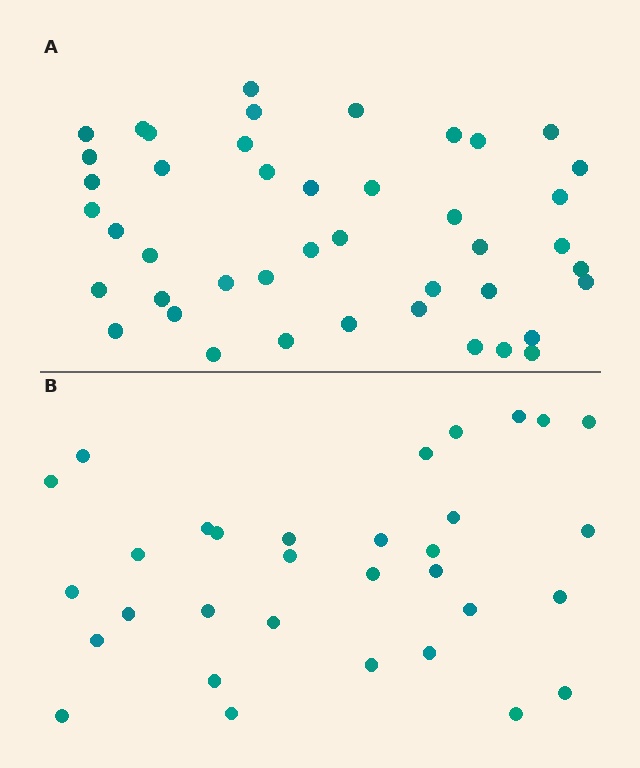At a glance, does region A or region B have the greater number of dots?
Region A (the top region) has more dots.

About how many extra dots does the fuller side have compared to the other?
Region A has roughly 12 or so more dots than region B.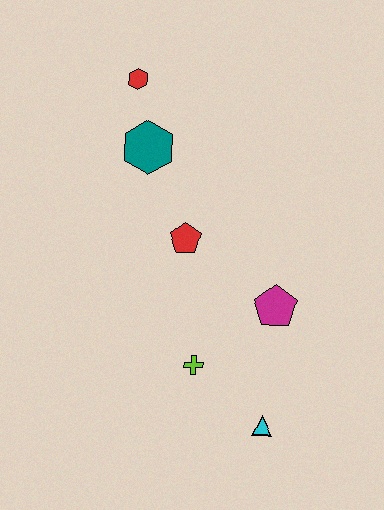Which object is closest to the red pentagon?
The teal hexagon is closest to the red pentagon.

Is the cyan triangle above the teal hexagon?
No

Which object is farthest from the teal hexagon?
The cyan triangle is farthest from the teal hexagon.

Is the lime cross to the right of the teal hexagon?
Yes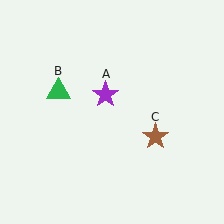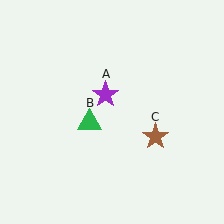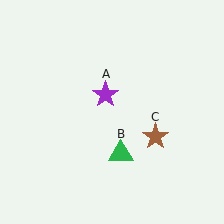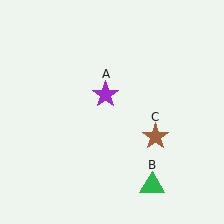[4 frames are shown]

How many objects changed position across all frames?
1 object changed position: green triangle (object B).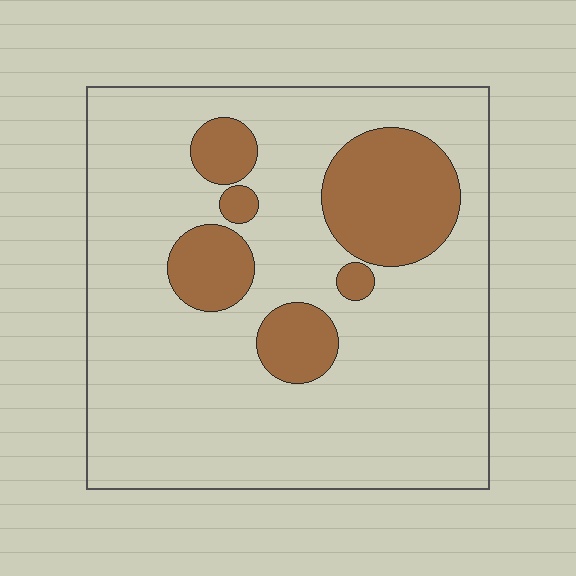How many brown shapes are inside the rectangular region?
6.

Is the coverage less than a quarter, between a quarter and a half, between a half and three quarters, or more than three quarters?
Less than a quarter.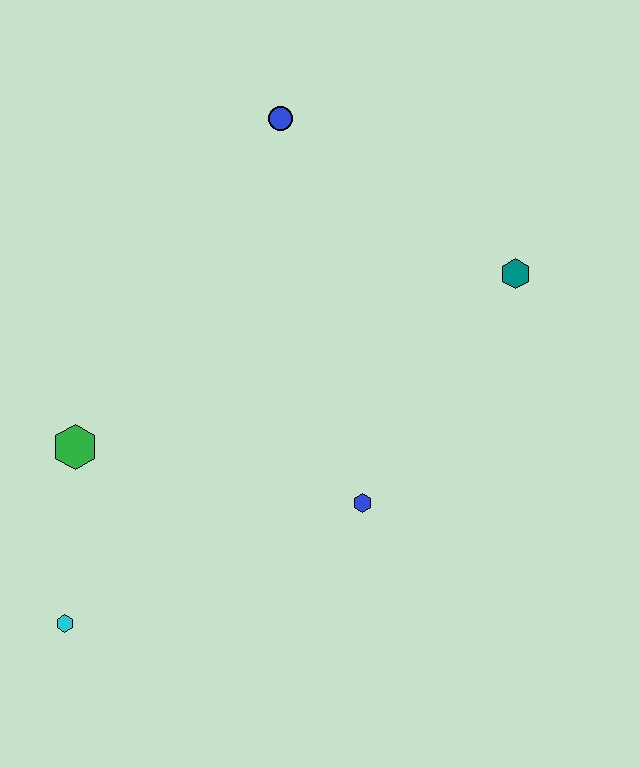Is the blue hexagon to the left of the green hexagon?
No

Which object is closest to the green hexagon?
The cyan hexagon is closest to the green hexagon.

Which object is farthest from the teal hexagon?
The cyan hexagon is farthest from the teal hexagon.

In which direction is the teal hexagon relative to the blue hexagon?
The teal hexagon is above the blue hexagon.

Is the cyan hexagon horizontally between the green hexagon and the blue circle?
No